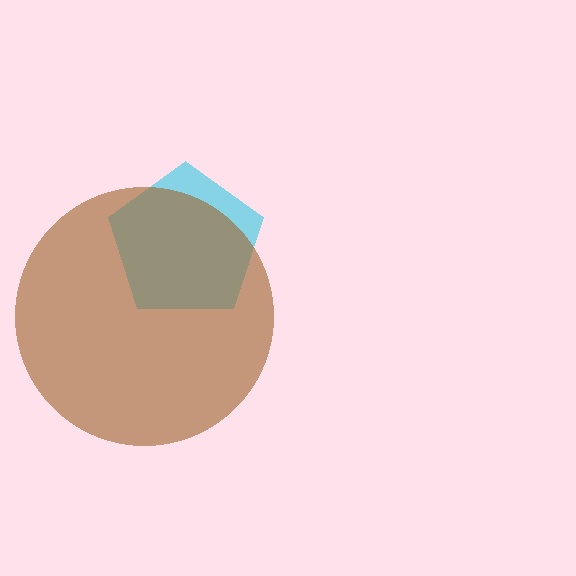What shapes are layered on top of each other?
The layered shapes are: a cyan pentagon, a brown circle.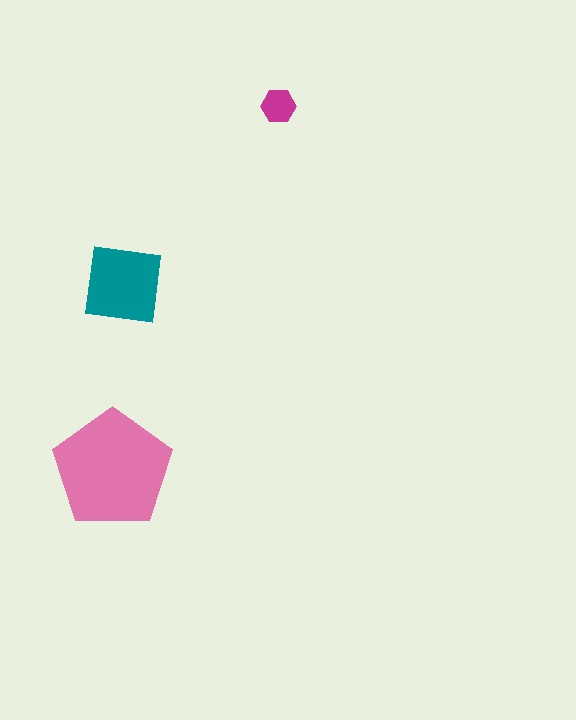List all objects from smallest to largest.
The magenta hexagon, the teal square, the pink pentagon.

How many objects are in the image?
There are 3 objects in the image.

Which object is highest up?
The magenta hexagon is topmost.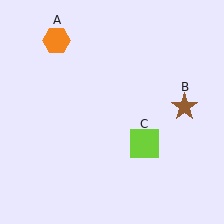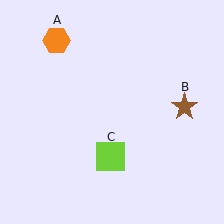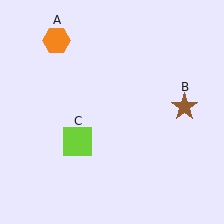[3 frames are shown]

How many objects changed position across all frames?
1 object changed position: lime square (object C).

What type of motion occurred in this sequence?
The lime square (object C) rotated clockwise around the center of the scene.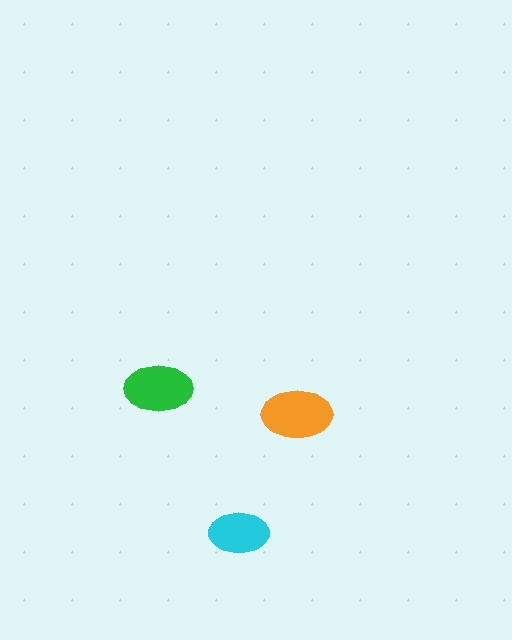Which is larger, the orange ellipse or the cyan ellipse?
The orange one.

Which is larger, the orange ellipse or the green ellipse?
The orange one.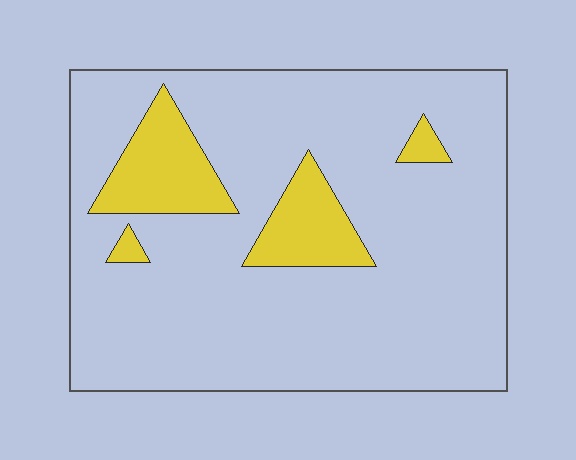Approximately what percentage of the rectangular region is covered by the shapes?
Approximately 15%.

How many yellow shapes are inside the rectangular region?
4.